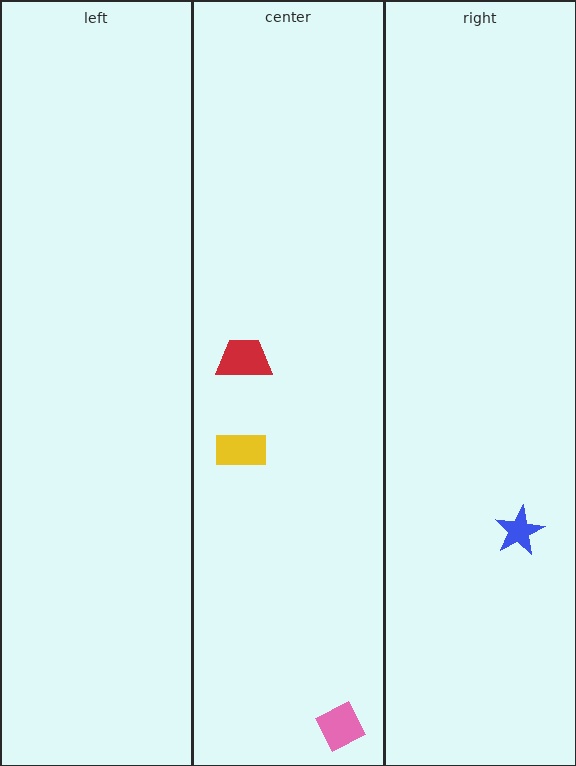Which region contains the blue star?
The right region.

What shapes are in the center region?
The yellow rectangle, the red trapezoid, the pink diamond.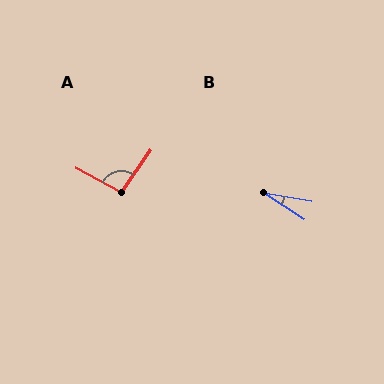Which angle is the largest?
A, at approximately 97 degrees.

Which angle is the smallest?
B, at approximately 24 degrees.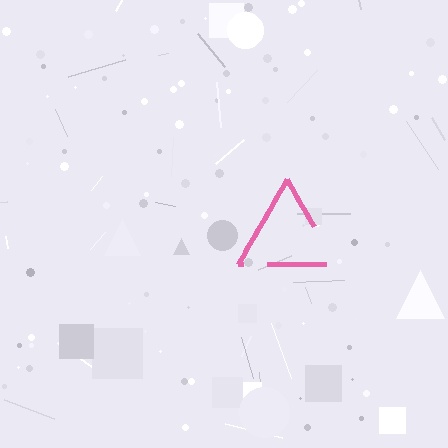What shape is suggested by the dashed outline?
The dashed outline suggests a triangle.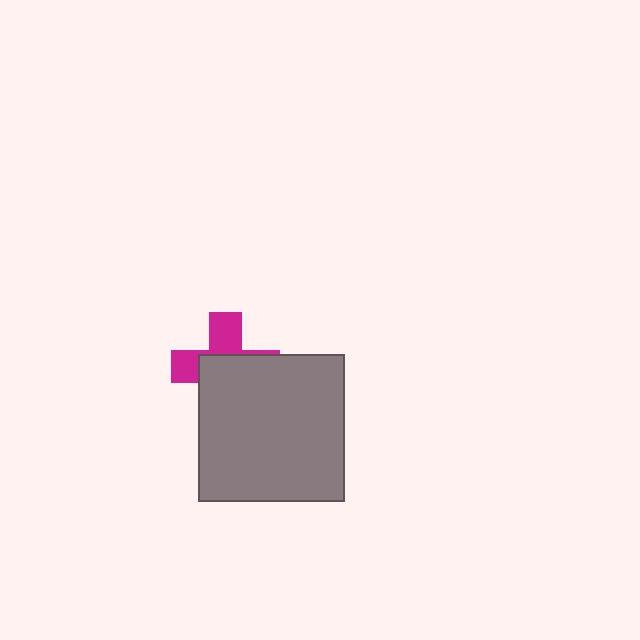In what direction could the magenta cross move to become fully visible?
The magenta cross could move toward the upper-left. That would shift it out from behind the gray square entirely.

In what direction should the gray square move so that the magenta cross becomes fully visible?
The gray square should move toward the lower-right. That is the shortest direction to clear the overlap and leave the magenta cross fully visible.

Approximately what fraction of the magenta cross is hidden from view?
Roughly 60% of the magenta cross is hidden behind the gray square.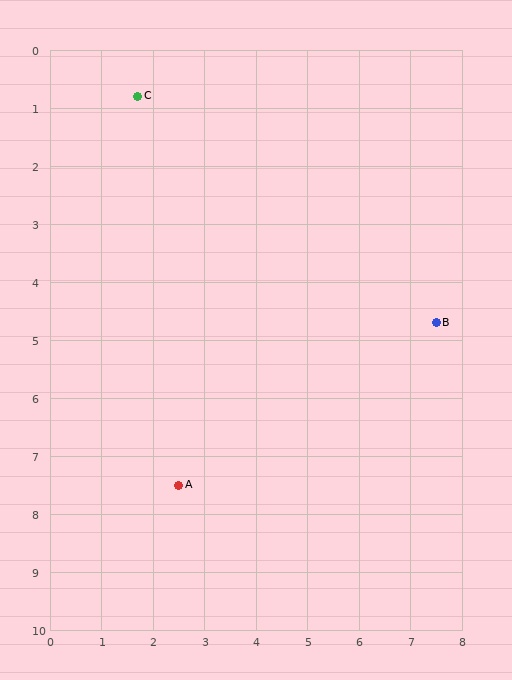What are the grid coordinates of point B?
Point B is at approximately (7.5, 4.7).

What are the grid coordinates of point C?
Point C is at approximately (1.7, 0.8).